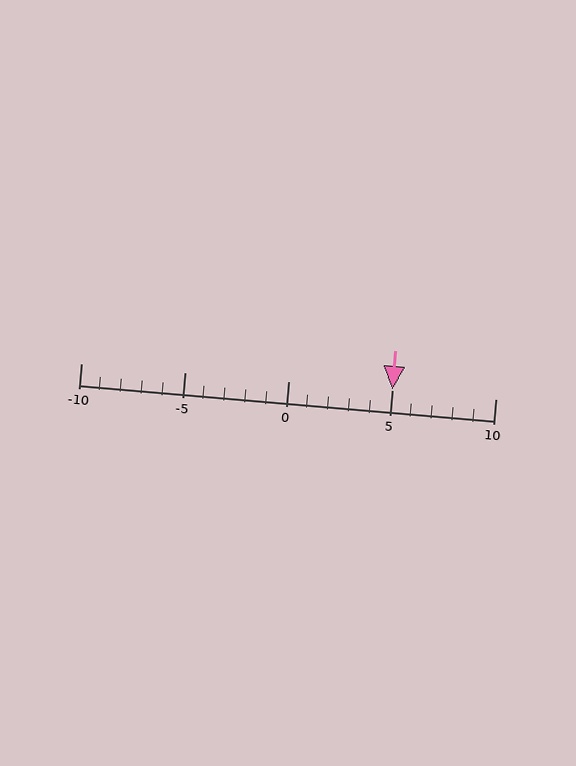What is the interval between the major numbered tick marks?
The major tick marks are spaced 5 units apart.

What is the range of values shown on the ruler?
The ruler shows values from -10 to 10.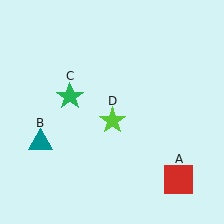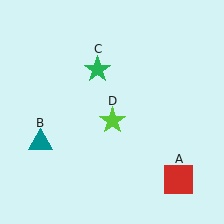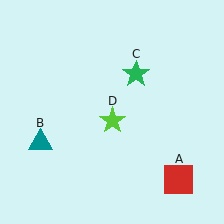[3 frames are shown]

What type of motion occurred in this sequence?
The green star (object C) rotated clockwise around the center of the scene.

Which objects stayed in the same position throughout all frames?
Red square (object A) and teal triangle (object B) and lime star (object D) remained stationary.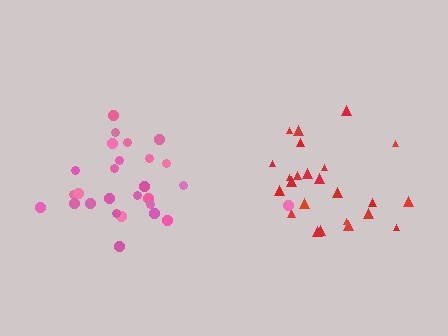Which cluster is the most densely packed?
Red.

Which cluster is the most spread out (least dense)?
Pink.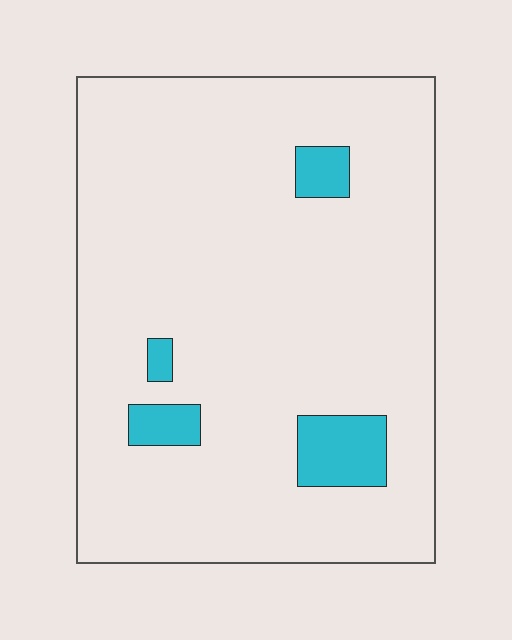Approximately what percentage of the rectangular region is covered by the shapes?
Approximately 10%.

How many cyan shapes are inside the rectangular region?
4.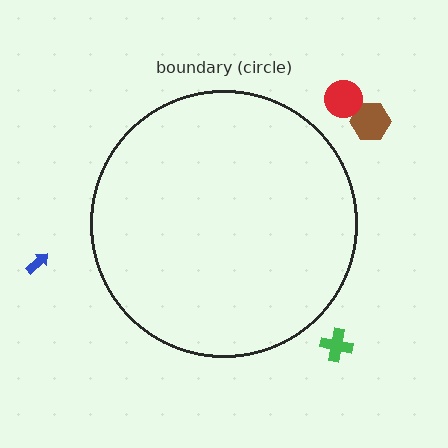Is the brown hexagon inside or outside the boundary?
Outside.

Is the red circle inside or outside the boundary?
Outside.